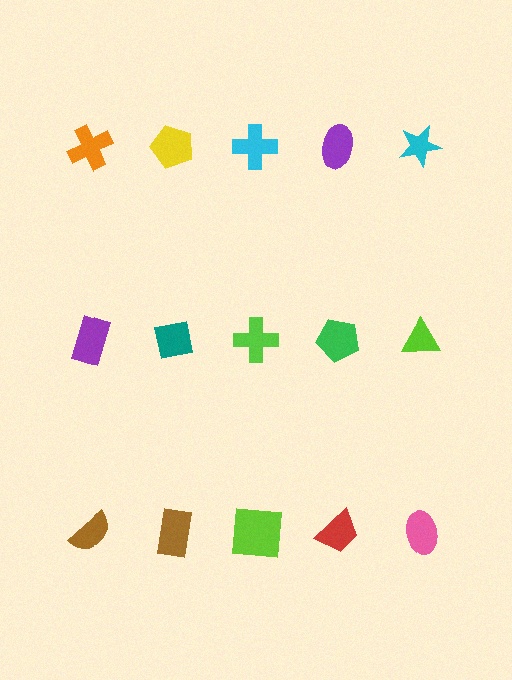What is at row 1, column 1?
An orange cross.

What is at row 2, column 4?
A green pentagon.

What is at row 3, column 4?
A red trapezoid.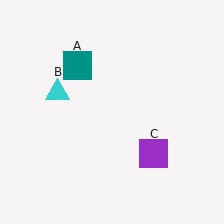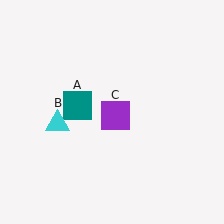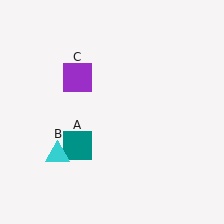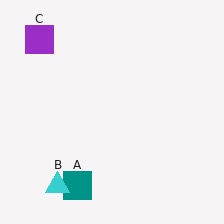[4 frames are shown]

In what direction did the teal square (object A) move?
The teal square (object A) moved down.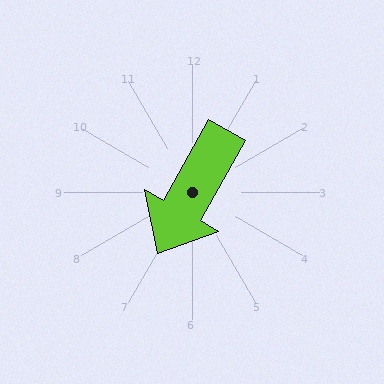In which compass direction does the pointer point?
Southwest.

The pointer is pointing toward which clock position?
Roughly 7 o'clock.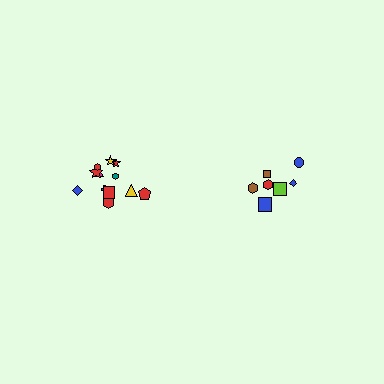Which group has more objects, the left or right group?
The left group.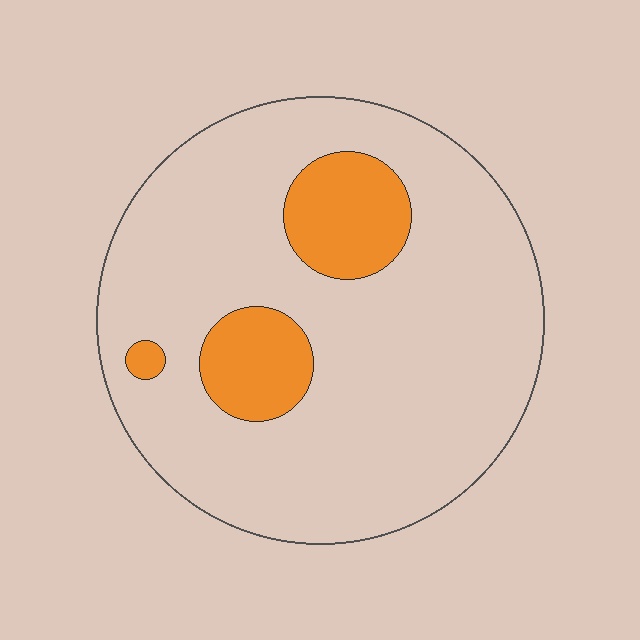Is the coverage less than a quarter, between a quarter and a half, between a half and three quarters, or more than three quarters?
Less than a quarter.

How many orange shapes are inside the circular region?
3.